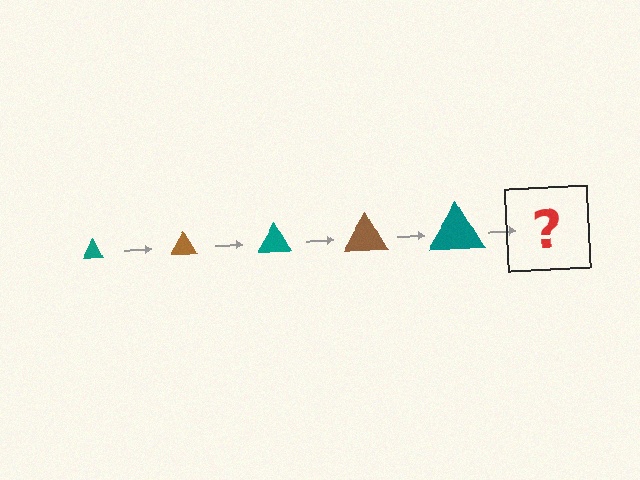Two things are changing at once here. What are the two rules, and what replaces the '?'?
The two rules are that the triangle grows larger each step and the color cycles through teal and brown. The '?' should be a brown triangle, larger than the previous one.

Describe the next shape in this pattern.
It should be a brown triangle, larger than the previous one.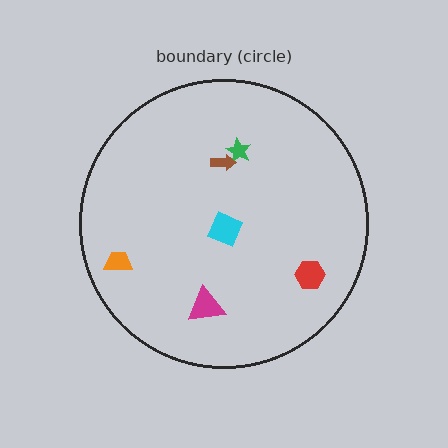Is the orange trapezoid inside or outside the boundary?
Inside.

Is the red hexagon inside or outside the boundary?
Inside.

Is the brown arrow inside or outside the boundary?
Inside.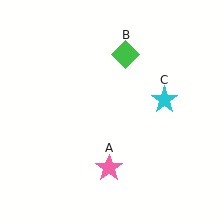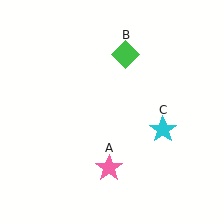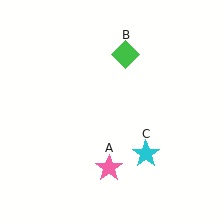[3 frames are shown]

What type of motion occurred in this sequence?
The cyan star (object C) rotated clockwise around the center of the scene.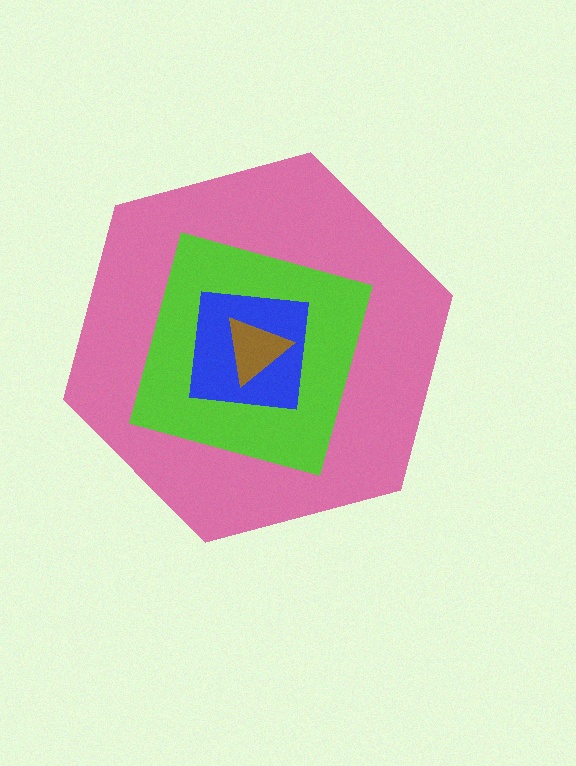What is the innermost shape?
The brown triangle.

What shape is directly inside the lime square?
The blue square.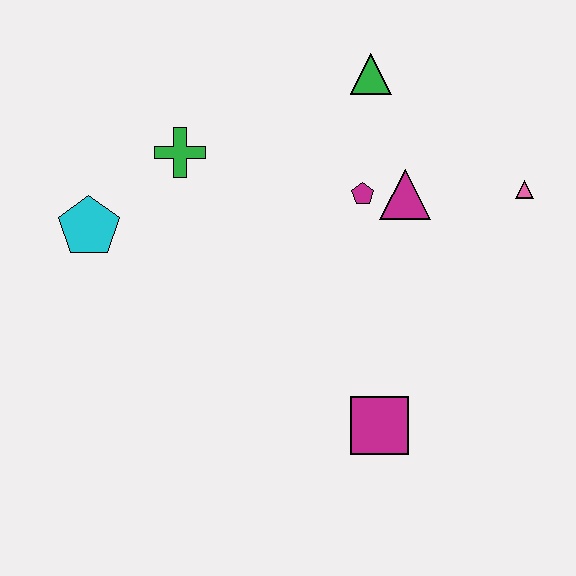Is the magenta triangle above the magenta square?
Yes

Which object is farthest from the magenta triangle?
The cyan pentagon is farthest from the magenta triangle.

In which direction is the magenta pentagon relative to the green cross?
The magenta pentagon is to the right of the green cross.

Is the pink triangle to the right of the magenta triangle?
Yes